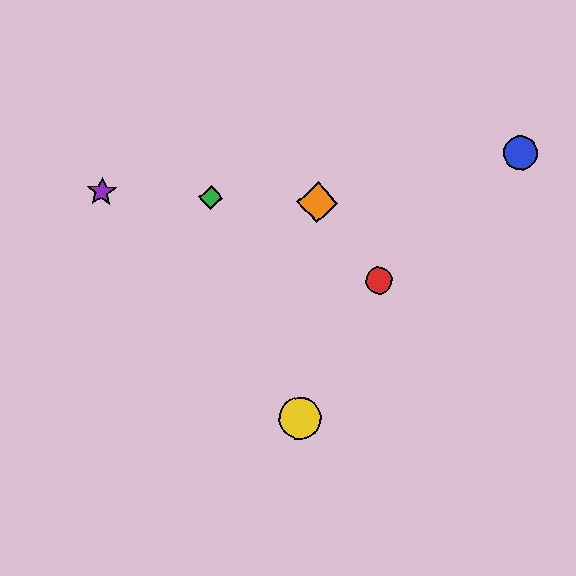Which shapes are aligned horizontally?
The green diamond, the purple star, the orange diamond are aligned horizontally.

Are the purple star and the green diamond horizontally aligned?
Yes, both are at y≈192.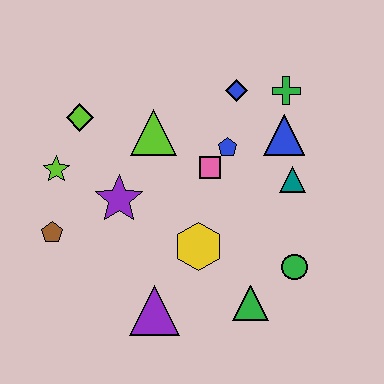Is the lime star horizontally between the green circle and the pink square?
No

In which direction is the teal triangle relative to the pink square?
The teal triangle is to the right of the pink square.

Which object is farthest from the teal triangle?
The brown pentagon is farthest from the teal triangle.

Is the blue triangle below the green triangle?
No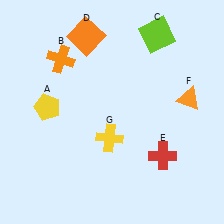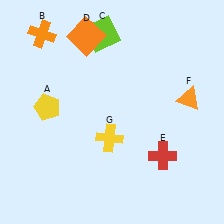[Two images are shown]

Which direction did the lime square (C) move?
The lime square (C) moved left.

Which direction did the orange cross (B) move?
The orange cross (B) moved up.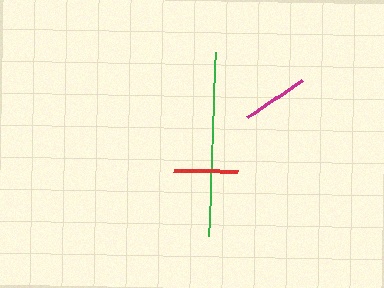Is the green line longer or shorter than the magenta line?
The green line is longer than the magenta line.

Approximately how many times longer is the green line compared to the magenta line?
The green line is approximately 2.8 times the length of the magenta line.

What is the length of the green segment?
The green segment is approximately 184 pixels long.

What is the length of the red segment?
The red segment is approximately 64 pixels long.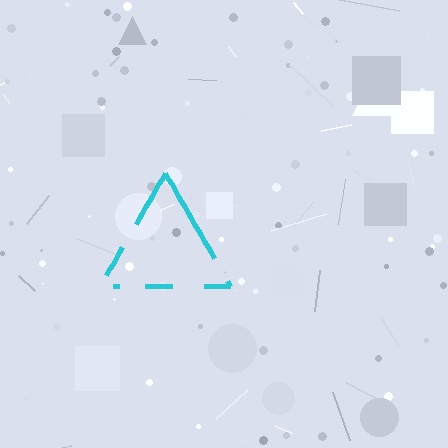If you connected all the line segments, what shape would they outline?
They would outline a triangle.